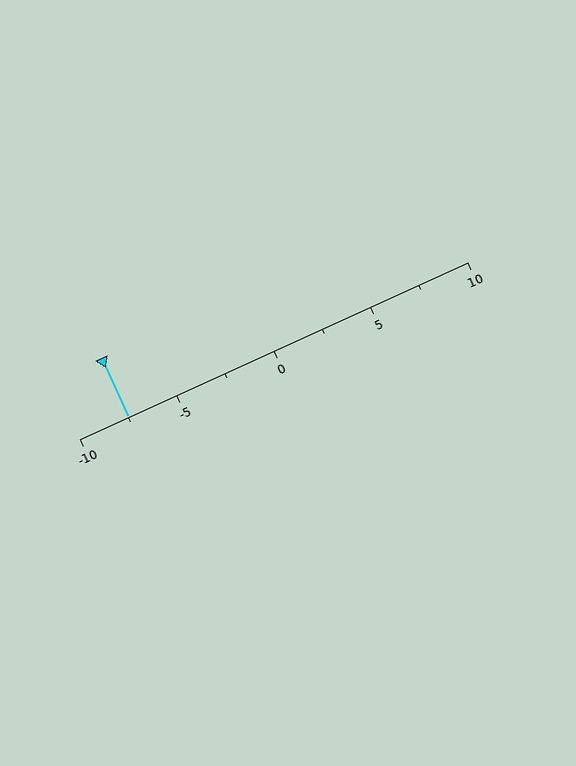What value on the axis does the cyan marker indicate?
The marker indicates approximately -7.5.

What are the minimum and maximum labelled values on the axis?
The axis runs from -10 to 10.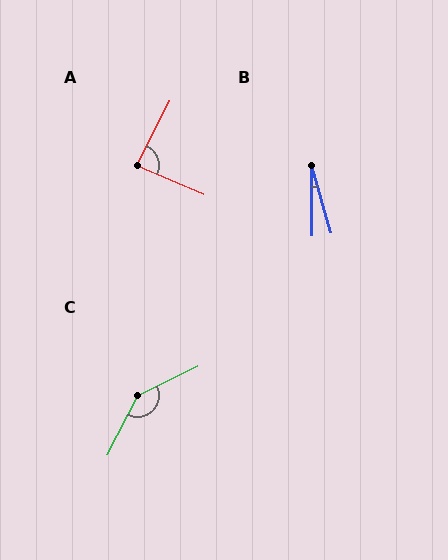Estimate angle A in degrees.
Approximately 87 degrees.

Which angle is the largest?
C, at approximately 143 degrees.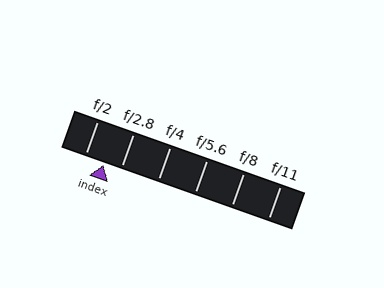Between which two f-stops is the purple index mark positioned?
The index mark is between f/2 and f/2.8.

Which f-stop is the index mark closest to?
The index mark is closest to f/2.8.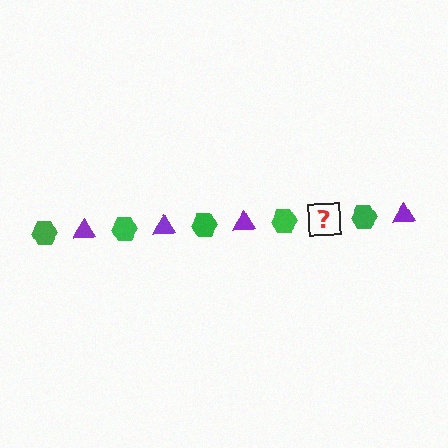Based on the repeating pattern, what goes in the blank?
The blank should be a purple triangle.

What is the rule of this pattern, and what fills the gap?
The rule is that the pattern alternates between green hexagon and purple triangle. The gap should be filled with a purple triangle.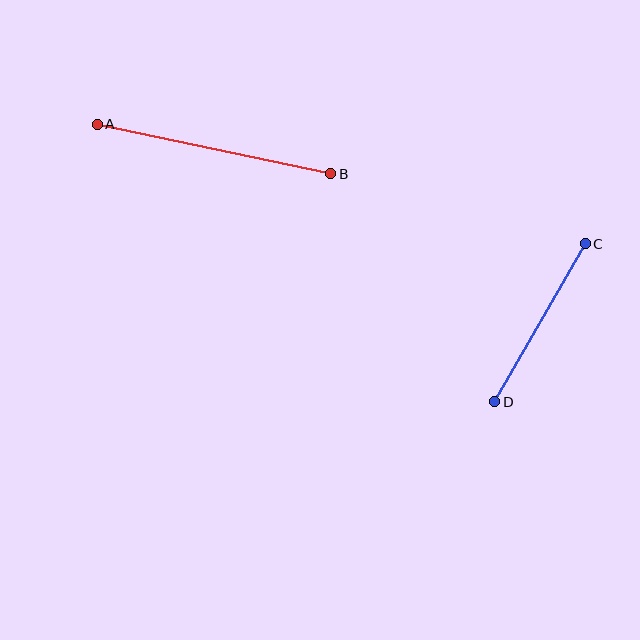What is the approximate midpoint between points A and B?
The midpoint is at approximately (214, 149) pixels.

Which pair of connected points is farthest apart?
Points A and B are farthest apart.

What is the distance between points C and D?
The distance is approximately 182 pixels.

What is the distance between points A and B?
The distance is approximately 239 pixels.